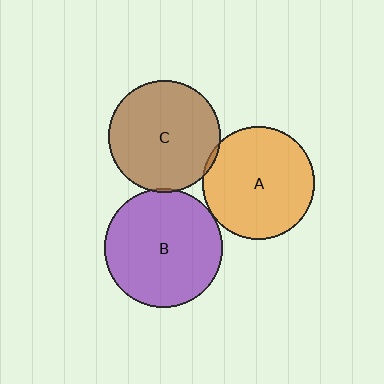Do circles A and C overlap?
Yes.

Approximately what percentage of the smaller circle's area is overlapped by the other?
Approximately 5%.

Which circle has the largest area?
Circle B (purple).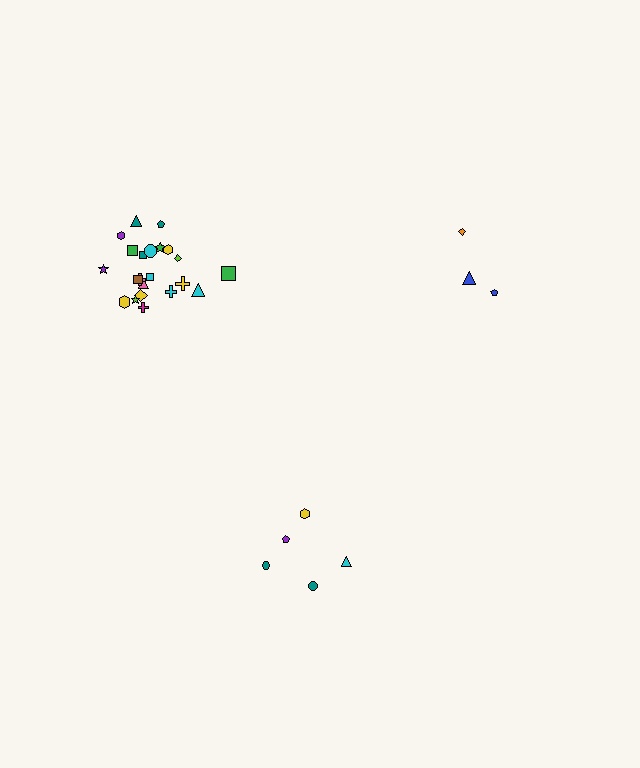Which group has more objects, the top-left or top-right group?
The top-left group.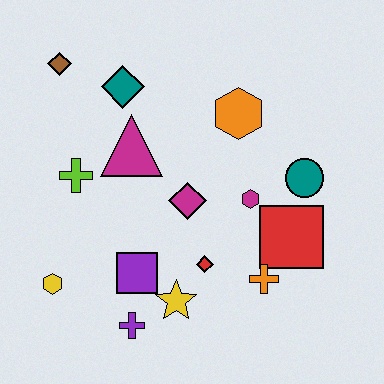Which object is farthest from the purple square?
The brown diamond is farthest from the purple square.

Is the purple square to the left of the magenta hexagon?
Yes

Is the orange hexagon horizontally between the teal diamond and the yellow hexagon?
No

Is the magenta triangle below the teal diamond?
Yes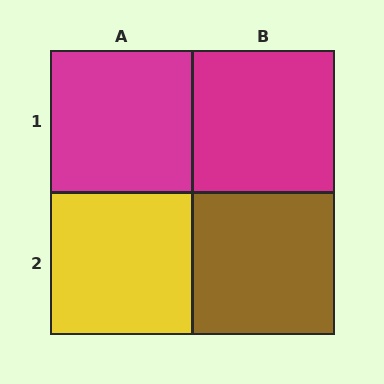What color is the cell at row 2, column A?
Yellow.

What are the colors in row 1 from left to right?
Magenta, magenta.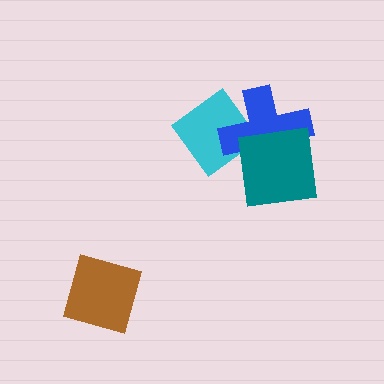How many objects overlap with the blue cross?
2 objects overlap with the blue cross.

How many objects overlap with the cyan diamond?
1 object overlaps with the cyan diamond.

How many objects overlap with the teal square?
1 object overlaps with the teal square.